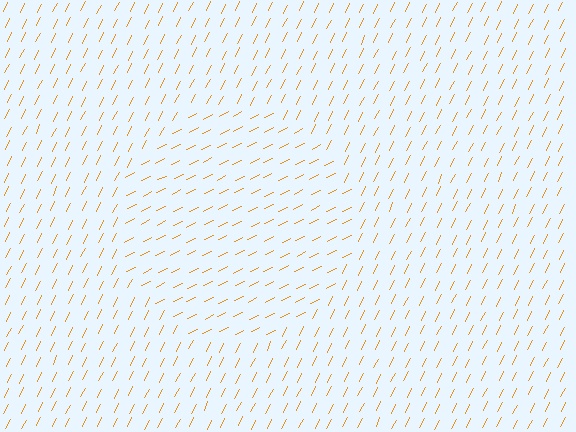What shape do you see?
I see a circle.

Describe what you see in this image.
The image is filled with small orange line segments. A circle region in the image has lines oriented differently from the surrounding lines, creating a visible texture boundary.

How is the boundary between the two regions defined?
The boundary is defined purely by a change in line orientation (approximately 38 degrees difference). All lines are the same color and thickness.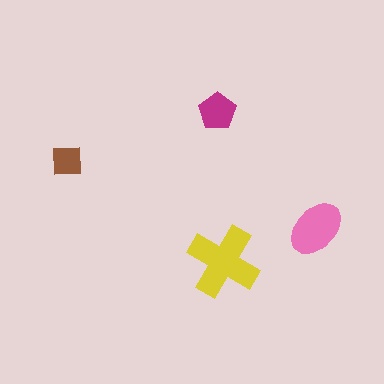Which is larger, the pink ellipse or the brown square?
The pink ellipse.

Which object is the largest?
The yellow cross.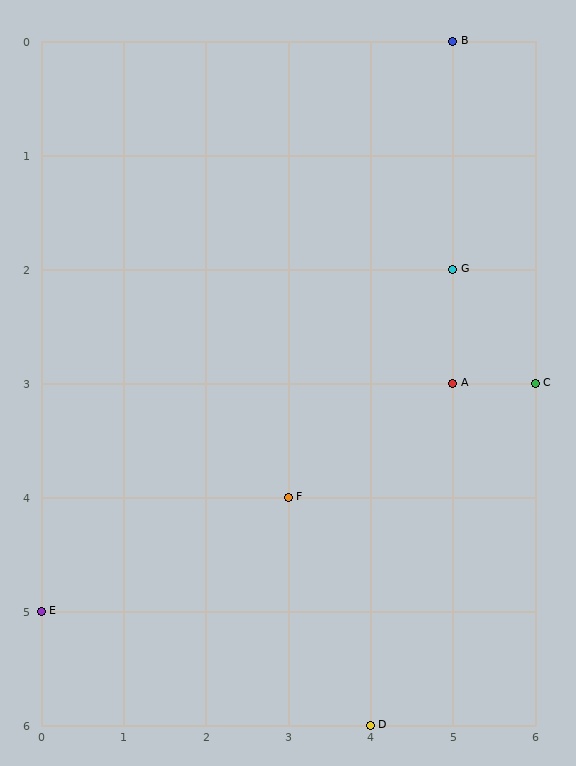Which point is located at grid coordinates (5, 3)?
Point A is at (5, 3).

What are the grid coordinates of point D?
Point D is at grid coordinates (4, 6).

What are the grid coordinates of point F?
Point F is at grid coordinates (3, 4).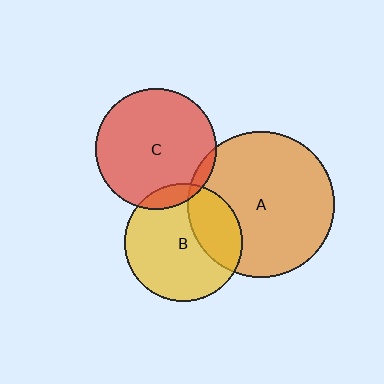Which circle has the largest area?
Circle A (orange).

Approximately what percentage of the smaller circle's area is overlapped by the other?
Approximately 30%.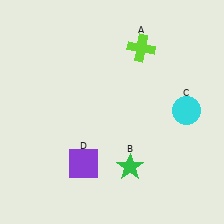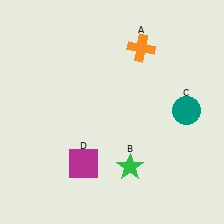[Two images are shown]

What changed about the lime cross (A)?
In Image 1, A is lime. In Image 2, it changed to orange.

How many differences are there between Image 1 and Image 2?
There are 3 differences between the two images.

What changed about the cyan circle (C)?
In Image 1, C is cyan. In Image 2, it changed to teal.